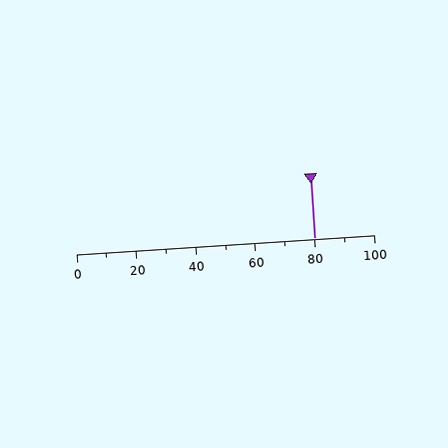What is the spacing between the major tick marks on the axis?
The major ticks are spaced 20 apart.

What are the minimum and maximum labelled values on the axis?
The axis runs from 0 to 100.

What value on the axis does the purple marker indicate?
The marker indicates approximately 80.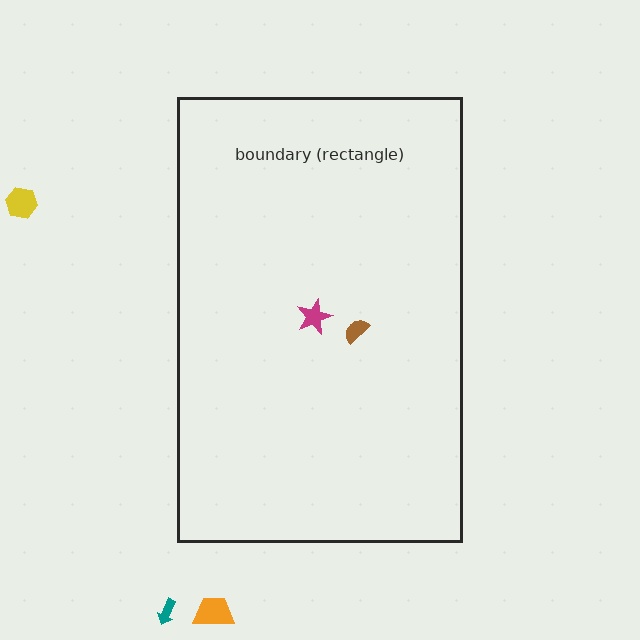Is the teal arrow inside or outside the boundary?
Outside.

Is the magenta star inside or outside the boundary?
Inside.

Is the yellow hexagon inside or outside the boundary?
Outside.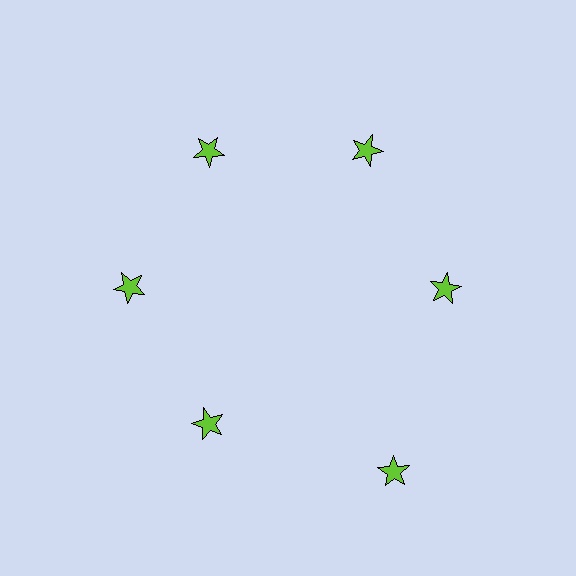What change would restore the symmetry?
The symmetry would be restored by moving it inward, back onto the ring so that all 6 stars sit at equal angles and equal distance from the center.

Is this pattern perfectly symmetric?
No. The 6 lime stars are arranged in a ring, but one element near the 5 o'clock position is pushed outward from the center, breaking the 6-fold rotational symmetry.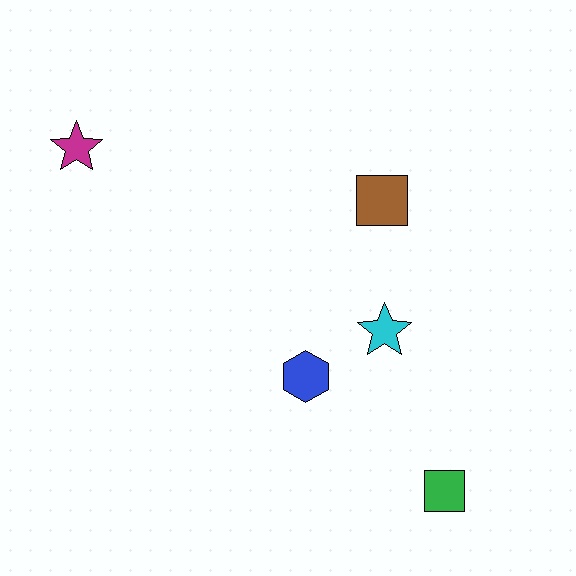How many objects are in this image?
There are 5 objects.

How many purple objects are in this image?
There are no purple objects.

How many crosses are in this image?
There are no crosses.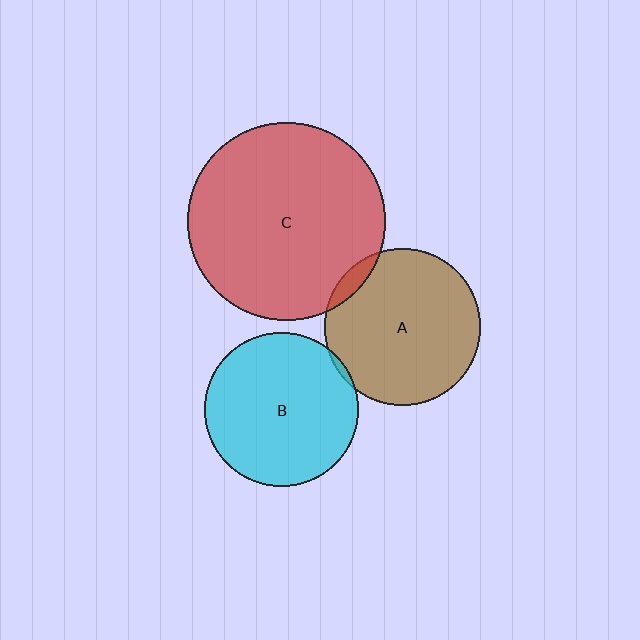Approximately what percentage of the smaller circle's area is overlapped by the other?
Approximately 5%.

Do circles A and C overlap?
Yes.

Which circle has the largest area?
Circle C (red).